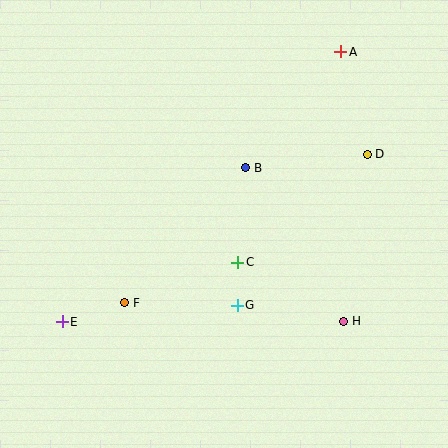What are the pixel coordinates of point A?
Point A is at (341, 52).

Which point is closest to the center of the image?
Point C at (238, 262) is closest to the center.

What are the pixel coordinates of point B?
Point B is at (246, 168).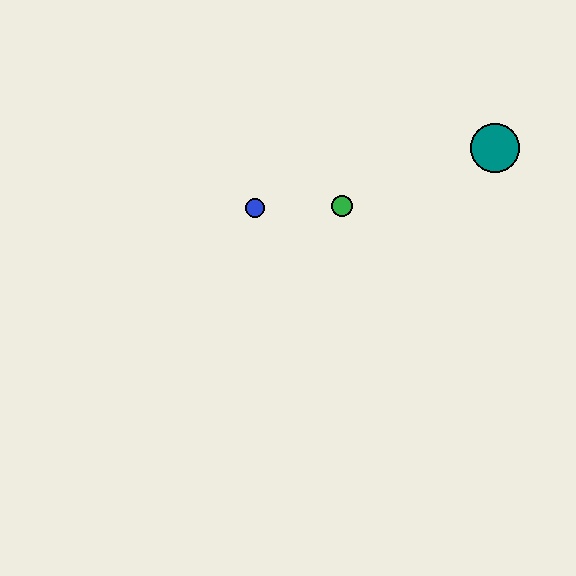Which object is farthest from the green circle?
The teal circle is farthest from the green circle.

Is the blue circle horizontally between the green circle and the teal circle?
No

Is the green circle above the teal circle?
No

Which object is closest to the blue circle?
The green circle is closest to the blue circle.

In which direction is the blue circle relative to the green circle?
The blue circle is to the left of the green circle.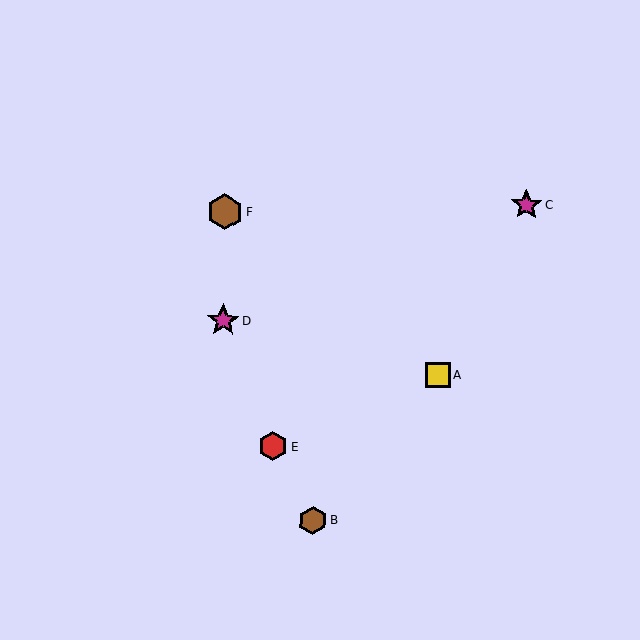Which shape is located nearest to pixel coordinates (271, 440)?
The red hexagon (labeled E) at (273, 446) is nearest to that location.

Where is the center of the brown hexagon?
The center of the brown hexagon is at (225, 211).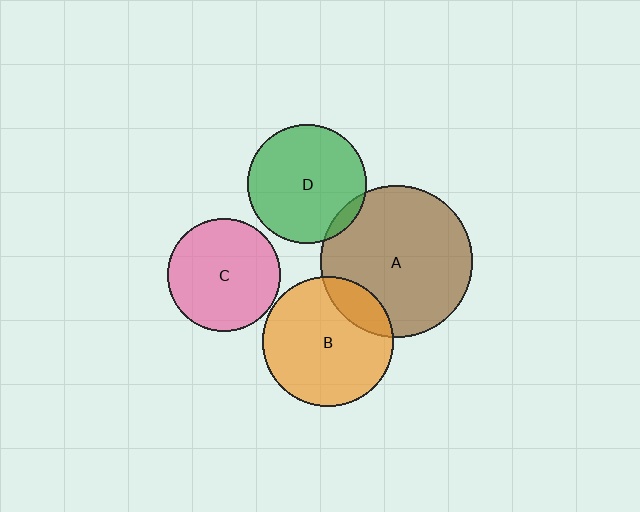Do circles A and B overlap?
Yes.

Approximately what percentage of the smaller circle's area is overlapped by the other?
Approximately 20%.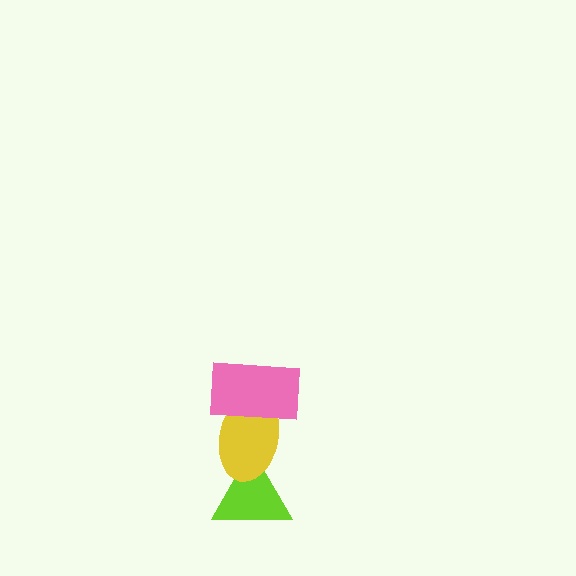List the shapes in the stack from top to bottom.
From top to bottom: the pink rectangle, the yellow ellipse, the lime triangle.